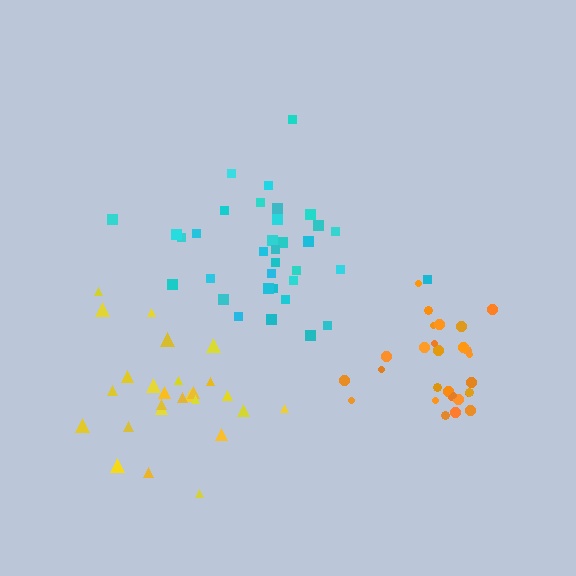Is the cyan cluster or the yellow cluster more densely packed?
Cyan.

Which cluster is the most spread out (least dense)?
Yellow.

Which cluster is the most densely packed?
Orange.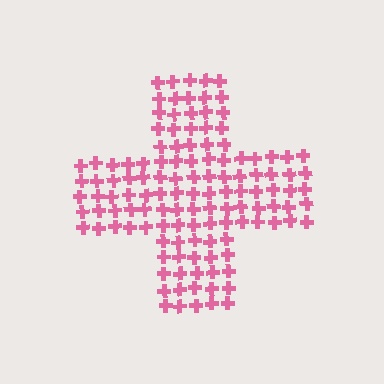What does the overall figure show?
The overall figure shows a cross.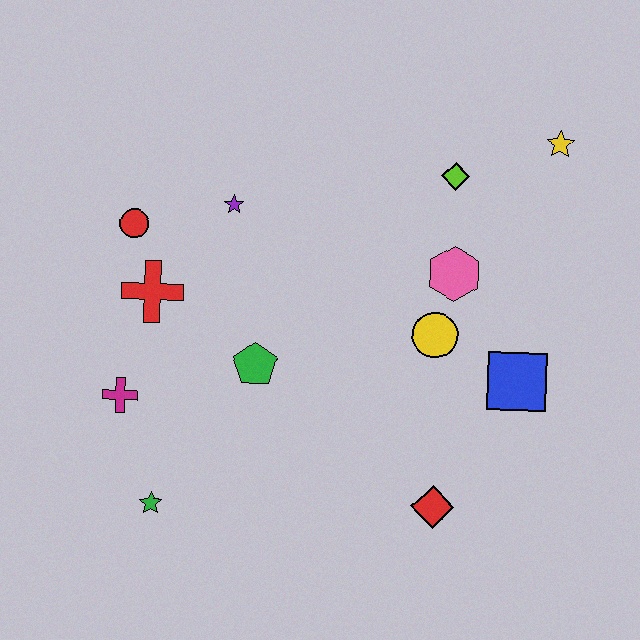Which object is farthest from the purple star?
The red diamond is farthest from the purple star.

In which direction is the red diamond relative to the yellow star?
The red diamond is below the yellow star.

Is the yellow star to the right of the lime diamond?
Yes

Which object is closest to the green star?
The magenta cross is closest to the green star.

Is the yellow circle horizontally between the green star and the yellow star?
Yes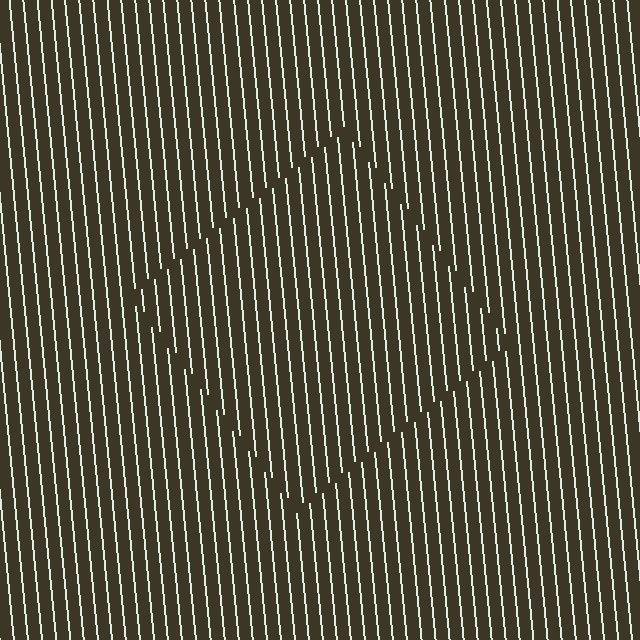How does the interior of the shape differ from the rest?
The interior of the shape contains the same grating, shifted by half a period — the contour is defined by the phase discontinuity where line-ends from the inner and outer gratings abut.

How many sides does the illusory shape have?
4 sides — the line-ends trace a square.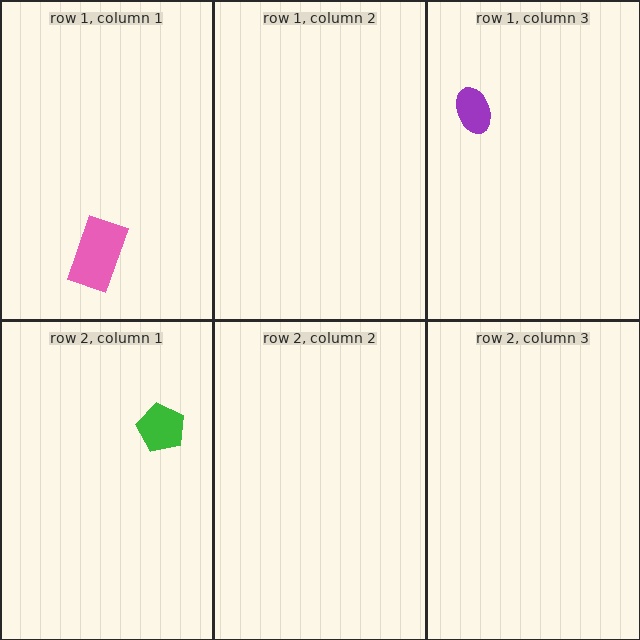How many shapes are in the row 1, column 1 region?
1.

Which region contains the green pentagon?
The row 2, column 1 region.